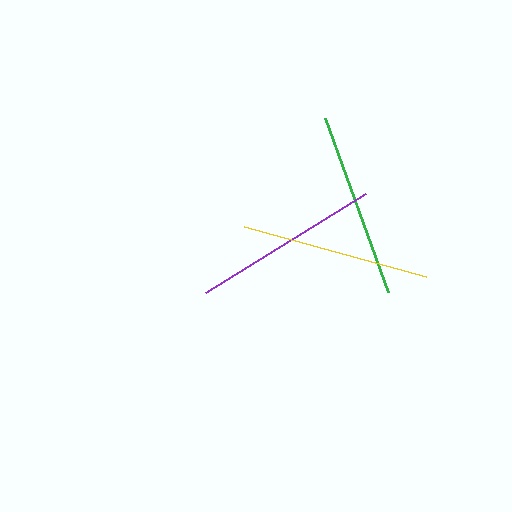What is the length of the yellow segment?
The yellow segment is approximately 189 pixels long.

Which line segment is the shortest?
The green line is the shortest at approximately 185 pixels.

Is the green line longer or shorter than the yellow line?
The yellow line is longer than the green line.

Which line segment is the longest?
The yellow line is the longest at approximately 189 pixels.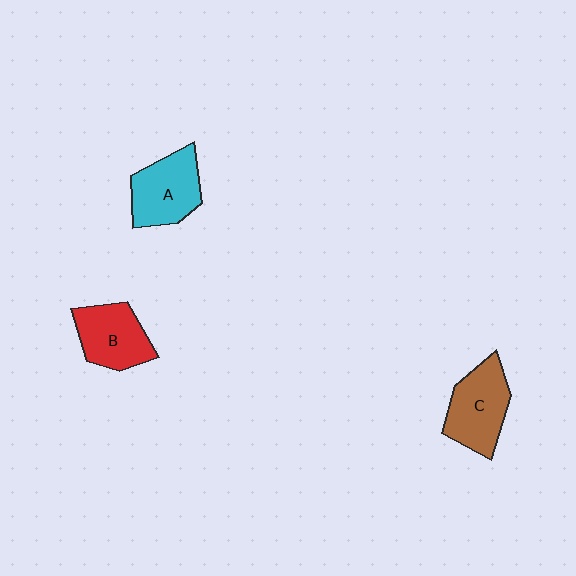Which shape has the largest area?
Shape C (brown).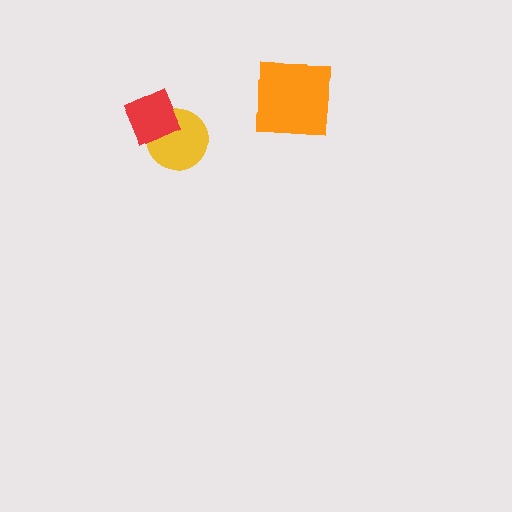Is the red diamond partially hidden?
No, no other shape covers it.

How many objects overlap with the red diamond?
1 object overlaps with the red diamond.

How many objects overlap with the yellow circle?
1 object overlaps with the yellow circle.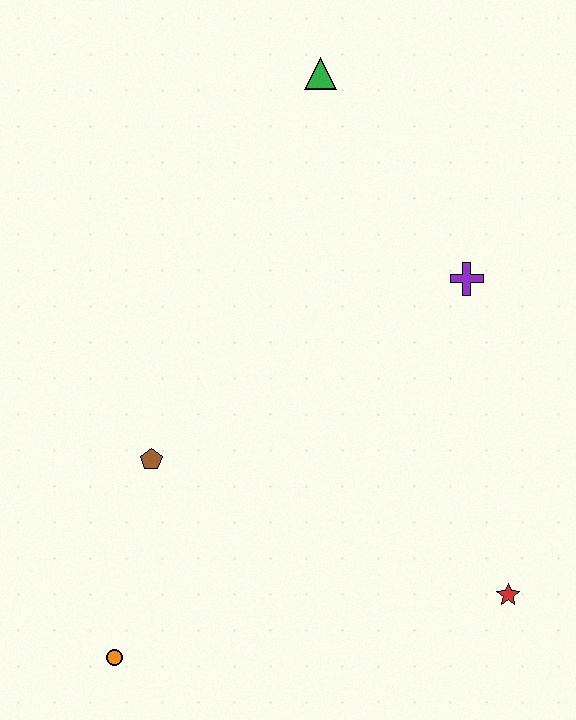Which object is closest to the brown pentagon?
The orange circle is closest to the brown pentagon.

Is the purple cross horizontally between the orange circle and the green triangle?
No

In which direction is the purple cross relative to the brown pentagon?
The purple cross is to the right of the brown pentagon.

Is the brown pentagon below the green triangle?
Yes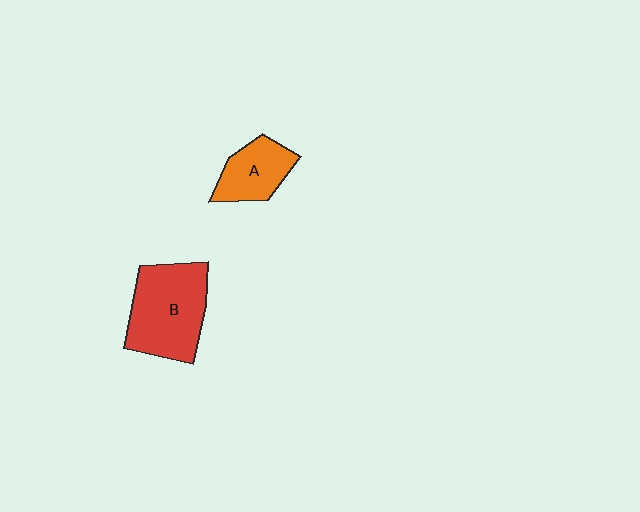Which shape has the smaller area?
Shape A (orange).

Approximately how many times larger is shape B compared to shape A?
Approximately 1.8 times.